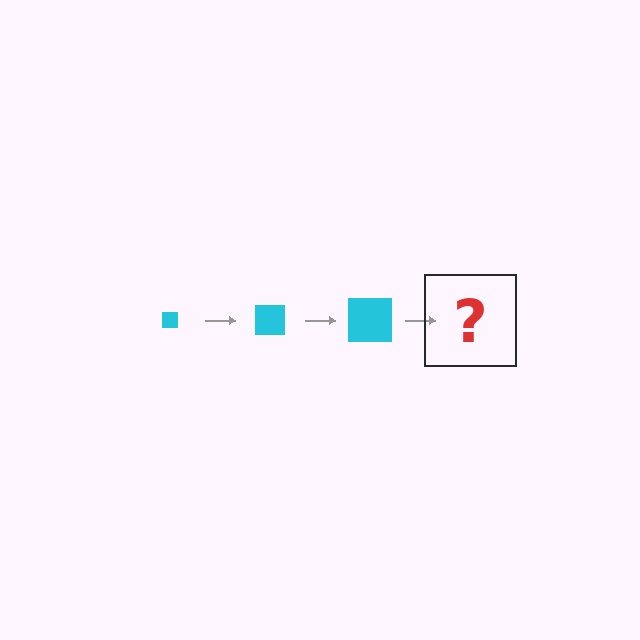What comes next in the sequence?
The next element should be a cyan square, larger than the previous one.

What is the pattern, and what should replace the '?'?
The pattern is that the square gets progressively larger each step. The '?' should be a cyan square, larger than the previous one.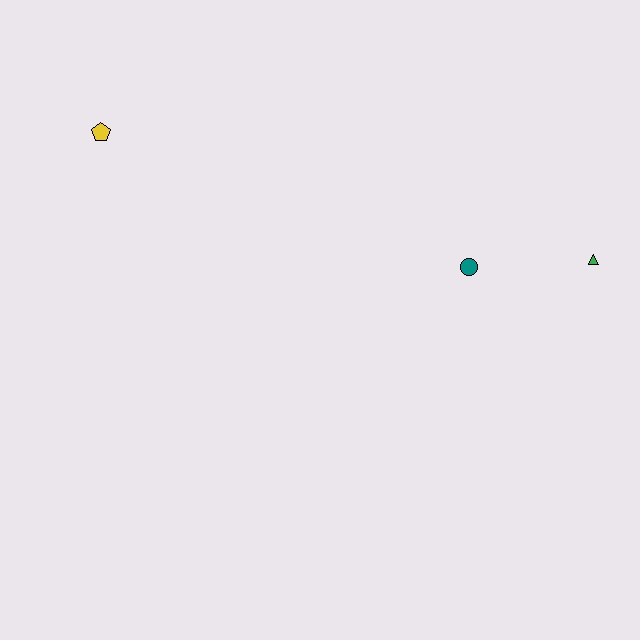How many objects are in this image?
There are 3 objects.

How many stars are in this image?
There are no stars.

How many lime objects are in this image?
There are no lime objects.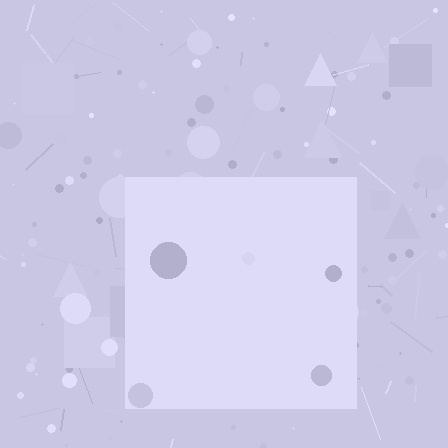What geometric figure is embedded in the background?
A square is embedded in the background.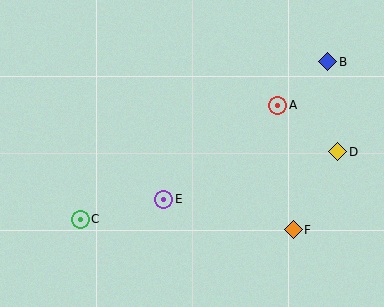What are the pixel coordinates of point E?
Point E is at (164, 199).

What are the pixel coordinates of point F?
Point F is at (293, 230).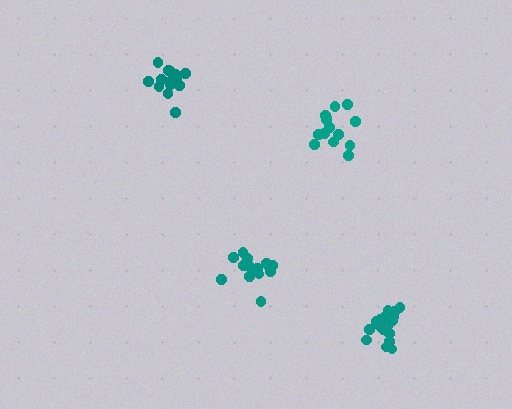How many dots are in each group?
Group 1: 18 dots, Group 2: 14 dots, Group 3: 15 dots, Group 4: 14 dots (61 total).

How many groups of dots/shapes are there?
There are 4 groups.